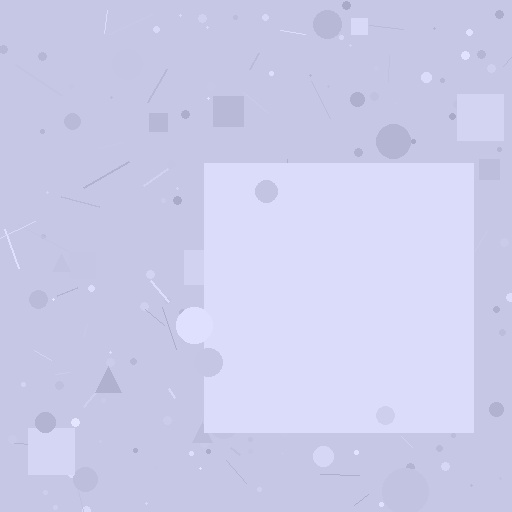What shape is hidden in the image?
A square is hidden in the image.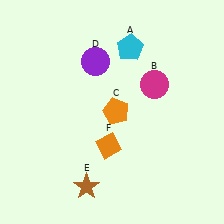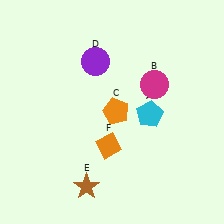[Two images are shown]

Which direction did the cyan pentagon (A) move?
The cyan pentagon (A) moved down.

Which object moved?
The cyan pentagon (A) moved down.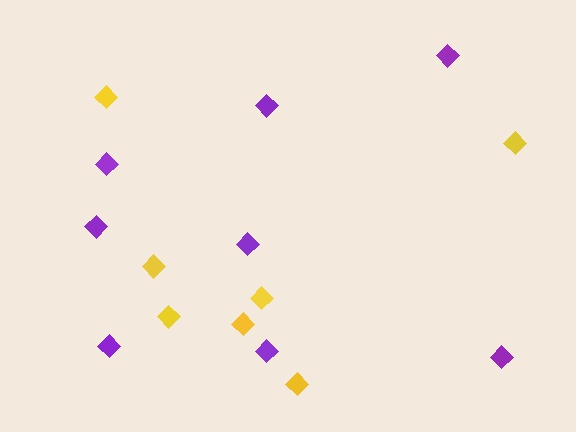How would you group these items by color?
There are 2 groups: one group of yellow diamonds (7) and one group of purple diamonds (8).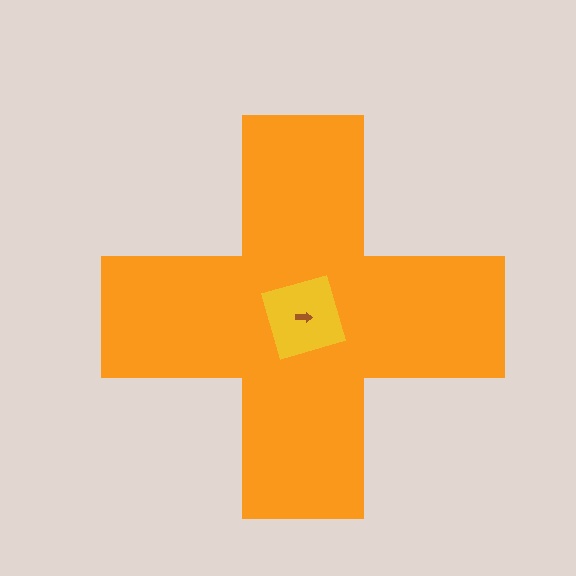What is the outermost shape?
The orange cross.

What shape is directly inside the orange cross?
The yellow square.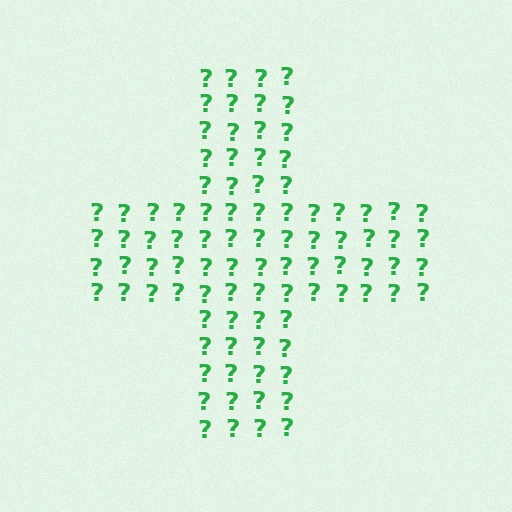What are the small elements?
The small elements are question marks.